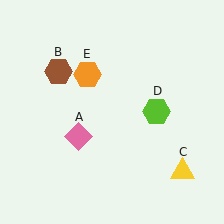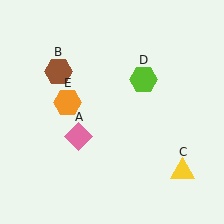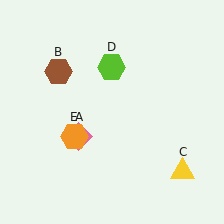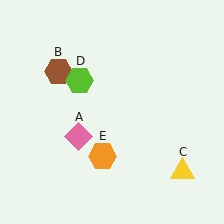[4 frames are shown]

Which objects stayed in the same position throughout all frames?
Pink diamond (object A) and brown hexagon (object B) and yellow triangle (object C) remained stationary.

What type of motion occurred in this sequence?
The lime hexagon (object D), orange hexagon (object E) rotated counterclockwise around the center of the scene.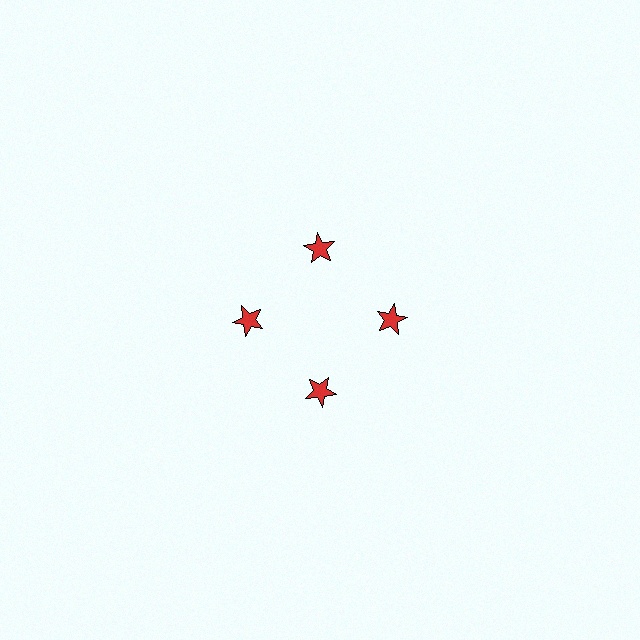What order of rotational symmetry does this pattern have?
This pattern has 4-fold rotational symmetry.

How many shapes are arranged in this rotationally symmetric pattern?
There are 4 shapes, arranged in 4 groups of 1.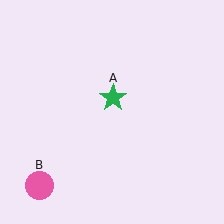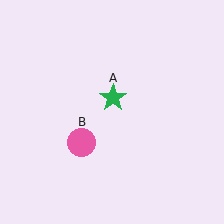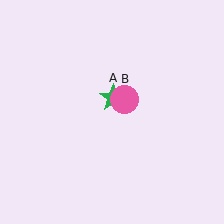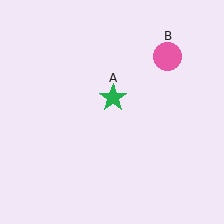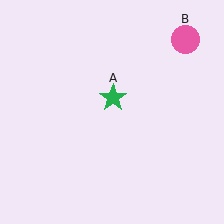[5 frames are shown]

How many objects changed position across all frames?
1 object changed position: pink circle (object B).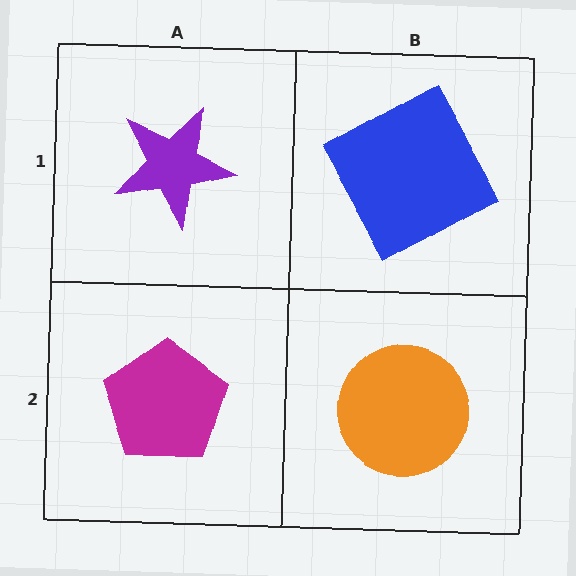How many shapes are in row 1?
2 shapes.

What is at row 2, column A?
A magenta pentagon.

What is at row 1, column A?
A purple star.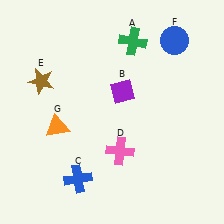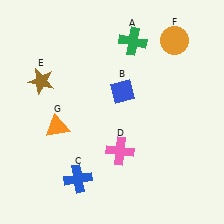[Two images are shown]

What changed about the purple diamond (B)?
In Image 1, B is purple. In Image 2, it changed to blue.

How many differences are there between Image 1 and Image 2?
There are 2 differences between the two images.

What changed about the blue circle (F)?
In Image 1, F is blue. In Image 2, it changed to orange.